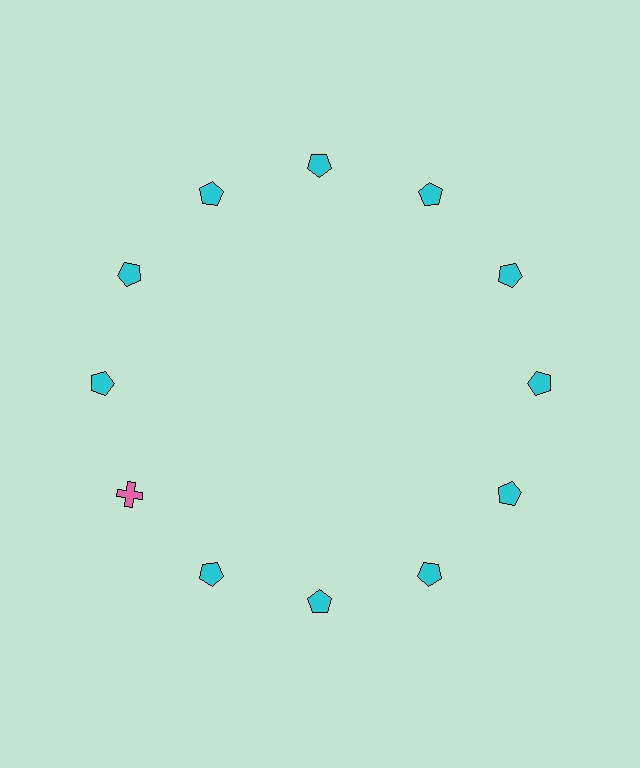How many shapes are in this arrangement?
There are 12 shapes arranged in a ring pattern.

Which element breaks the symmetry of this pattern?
The pink cross at roughly the 8 o'clock position breaks the symmetry. All other shapes are cyan pentagons.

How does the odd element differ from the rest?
It differs in both color (pink instead of cyan) and shape (cross instead of pentagon).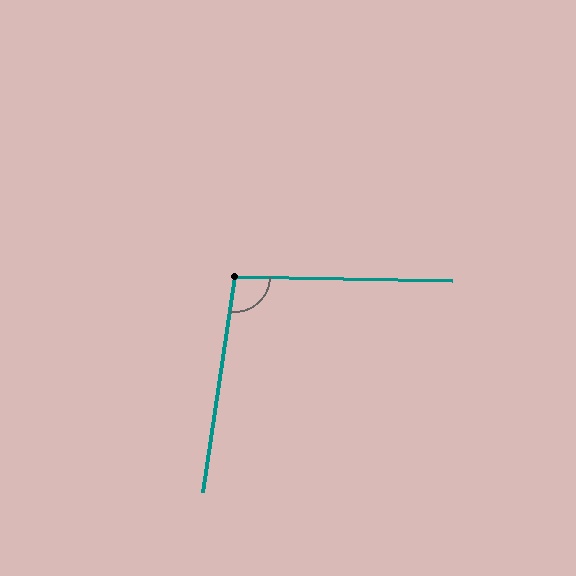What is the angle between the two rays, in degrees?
Approximately 97 degrees.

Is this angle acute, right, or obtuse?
It is obtuse.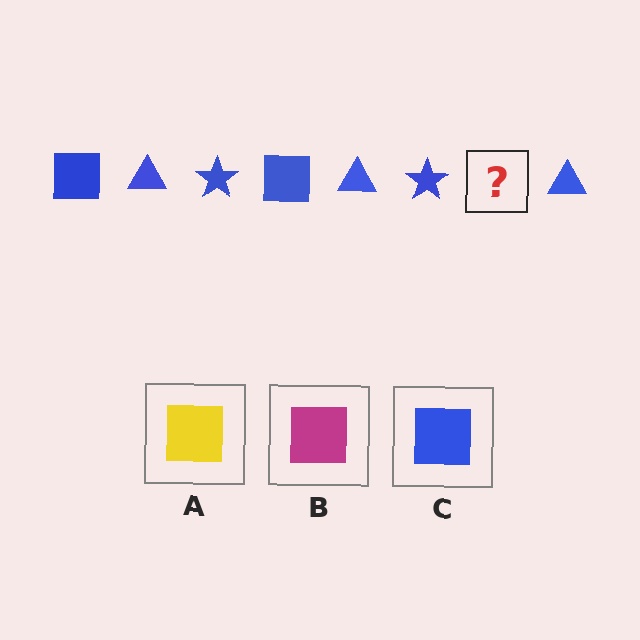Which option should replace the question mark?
Option C.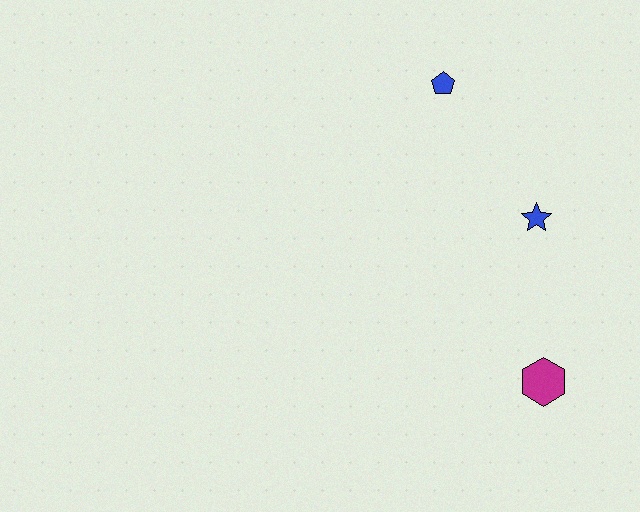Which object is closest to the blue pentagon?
The blue star is closest to the blue pentagon.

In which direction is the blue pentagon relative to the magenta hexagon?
The blue pentagon is above the magenta hexagon.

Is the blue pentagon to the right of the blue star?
No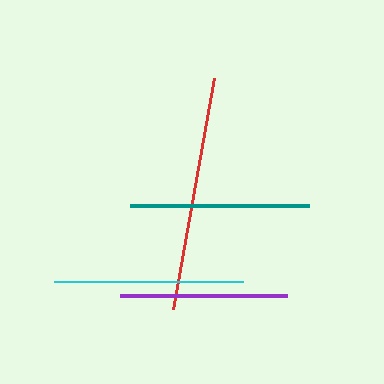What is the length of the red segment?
The red segment is approximately 234 pixels long.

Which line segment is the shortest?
The purple line is the shortest at approximately 167 pixels.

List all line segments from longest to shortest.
From longest to shortest: red, cyan, teal, purple.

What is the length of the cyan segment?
The cyan segment is approximately 190 pixels long.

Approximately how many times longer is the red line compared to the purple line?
The red line is approximately 1.4 times the length of the purple line.